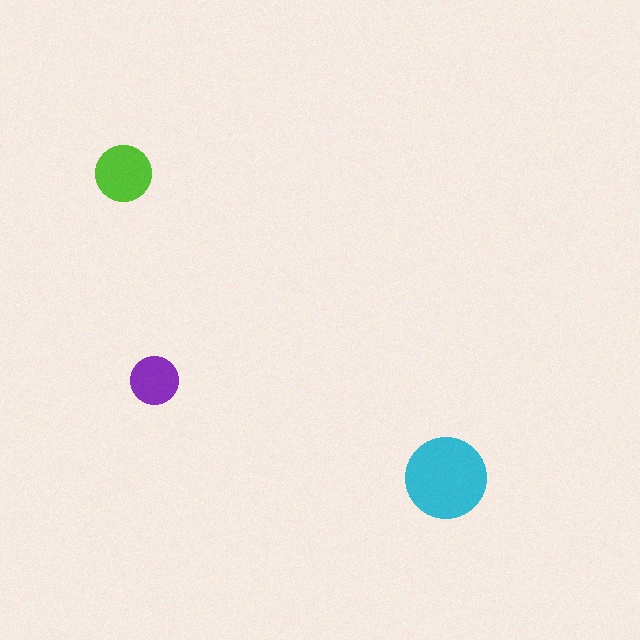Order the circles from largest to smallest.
the cyan one, the lime one, the purple one.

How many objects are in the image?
There are 3 objects in the image.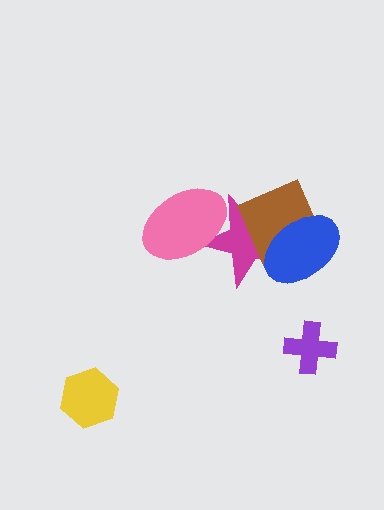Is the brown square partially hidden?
Yes, it is partially covered by another shape.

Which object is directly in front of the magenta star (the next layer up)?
The brown square is directly in front of the magenta star.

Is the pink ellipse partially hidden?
No, no other shape covers it.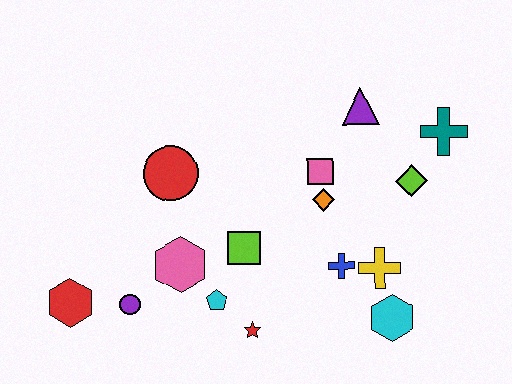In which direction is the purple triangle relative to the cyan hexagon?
The purple triangle is above the cyan hexagon.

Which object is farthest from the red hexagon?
The teal cross is farthest from the red hexagon.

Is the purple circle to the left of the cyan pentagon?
Yes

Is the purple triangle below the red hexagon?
No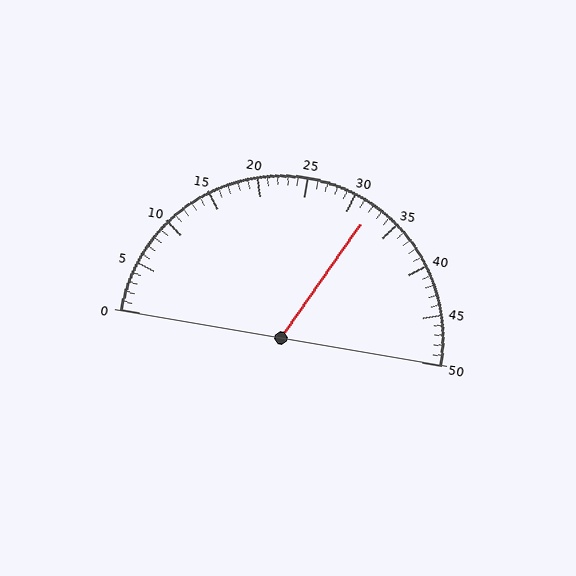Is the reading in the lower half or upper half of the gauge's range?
The reading is in the upper half of the range (0 to 50).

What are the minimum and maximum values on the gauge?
The gauge ranges from 0 to 50.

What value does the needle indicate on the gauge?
The needle indicates approximately 32.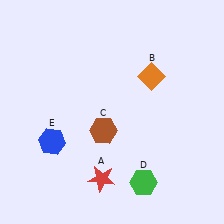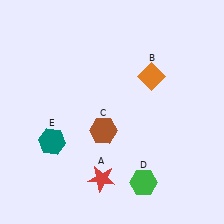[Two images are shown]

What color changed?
The hexagon (E) changed from blue in Image 1 to teal in Image 2.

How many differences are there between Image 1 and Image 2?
There is 1 difference between the two images.